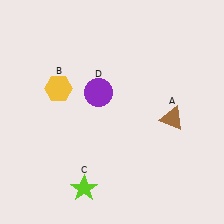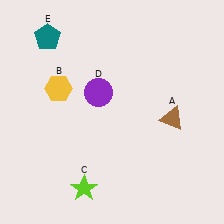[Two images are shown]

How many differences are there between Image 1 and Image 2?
There is 1 difference between the two images.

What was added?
A teal pentagon (E) was added in Image 2.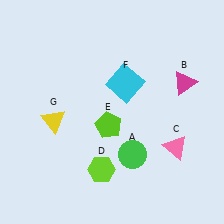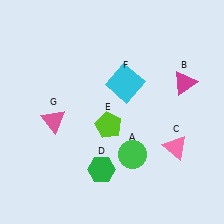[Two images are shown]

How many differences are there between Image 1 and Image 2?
There are 2 differences between the two images.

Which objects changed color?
D changed from lime to green. G changed from yellow to pink.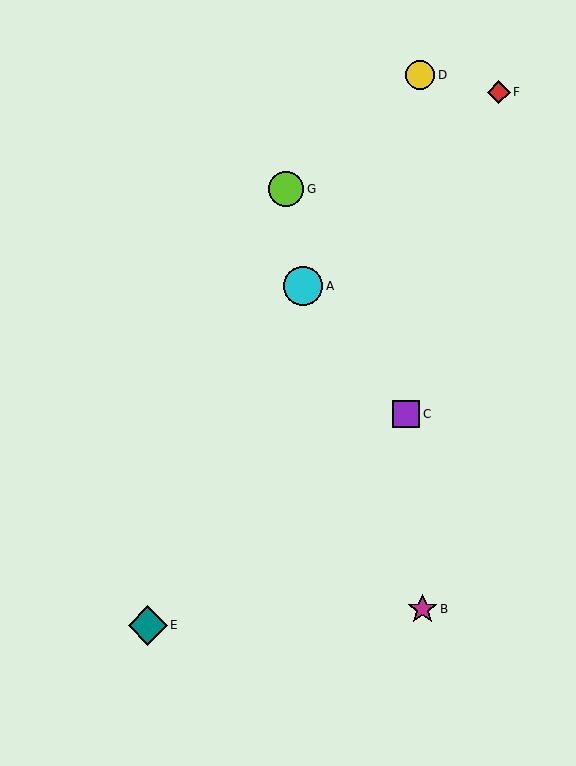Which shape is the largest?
The teal diamond (labeled E) is the largest.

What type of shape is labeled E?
Shape E is a teal diamond.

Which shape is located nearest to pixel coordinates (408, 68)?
The yellow circle (labeled D) at (420, 75) is nearest to that location.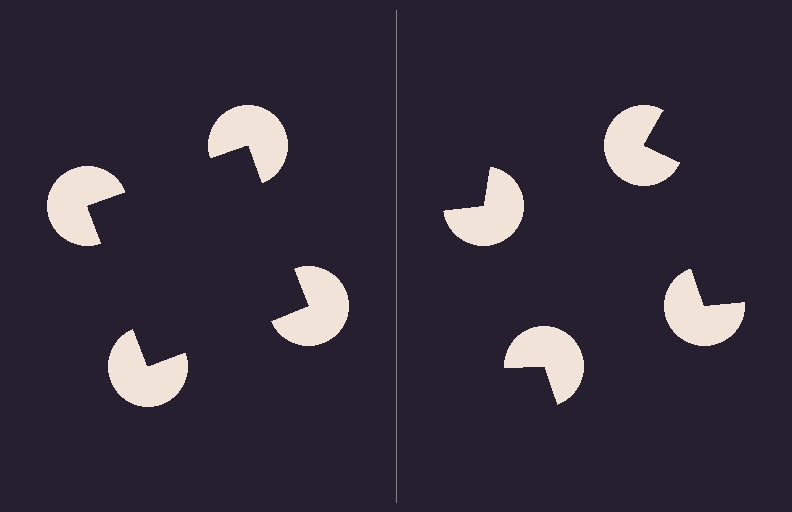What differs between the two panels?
The pac-man discs are positioned identically on both sides; only the wedge orientations differ. On the left they align to a square; on the right they are misaligned.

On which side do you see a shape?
An illusory square appears on the left side. On the right side the wedge cuts are rotated, so no coherent shape forms.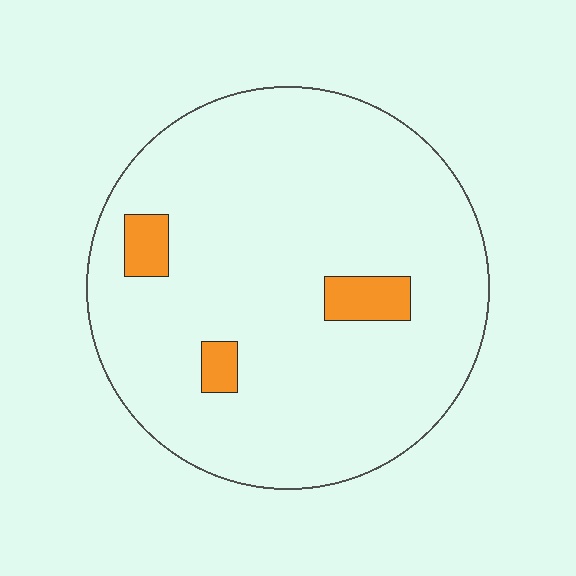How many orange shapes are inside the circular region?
3.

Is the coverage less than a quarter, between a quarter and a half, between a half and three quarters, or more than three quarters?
Less than a quarter.